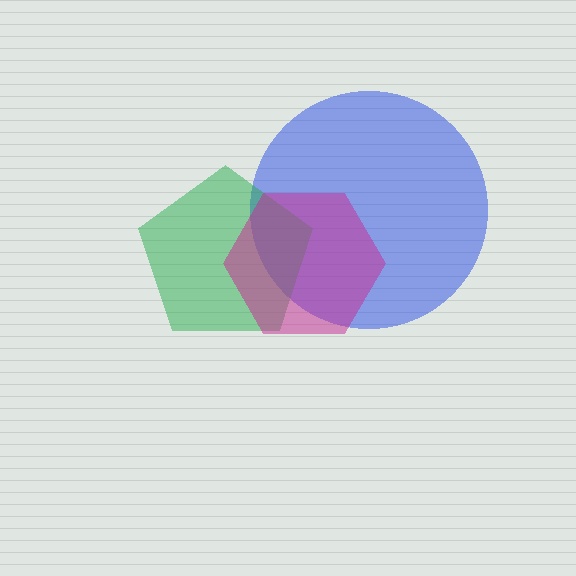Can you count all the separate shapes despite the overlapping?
Yes, there are 3 separate shapes.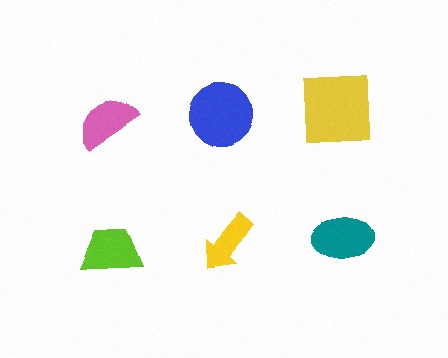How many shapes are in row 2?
3 shapes.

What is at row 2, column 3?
A teal ellipse.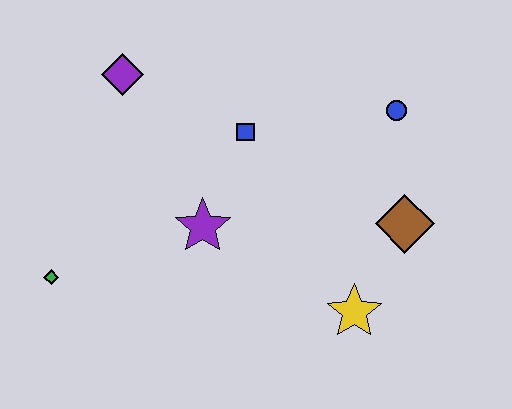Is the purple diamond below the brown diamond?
No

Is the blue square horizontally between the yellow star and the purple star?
Yes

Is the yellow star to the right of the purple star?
Yes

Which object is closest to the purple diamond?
The blue square is closest to the purple diamond.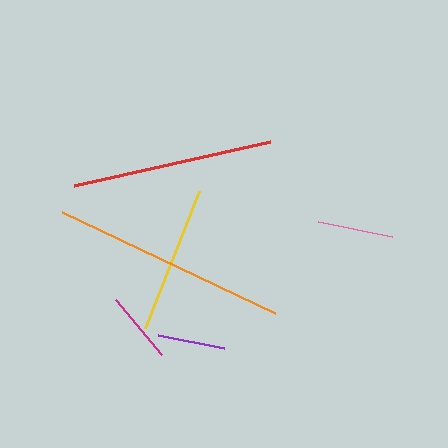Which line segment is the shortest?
The purple line is the shortest at approximately 67 pixels.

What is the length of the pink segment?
The pink segment is approximately 75 pixels long.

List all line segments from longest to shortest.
From longest to shortest: orange, red, yellow, pink, magenta, purple.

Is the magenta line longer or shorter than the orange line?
The orange line is longer than the magenta line.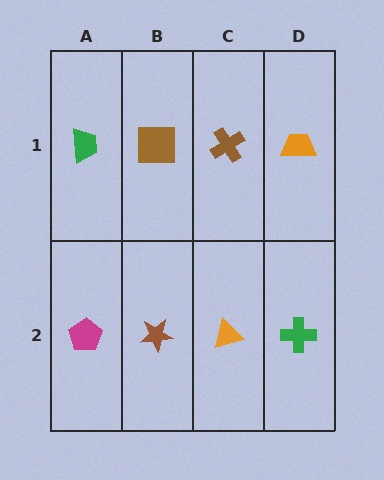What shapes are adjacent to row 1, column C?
An orange triangle (row 2, column C), a brown square (row 1, column B), an orange trapezoid (row 1, column D).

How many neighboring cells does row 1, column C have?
3.